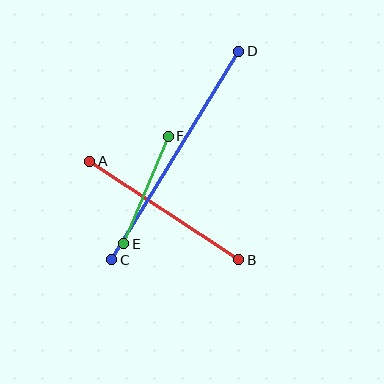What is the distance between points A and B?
The distance is approximately 179 pixels.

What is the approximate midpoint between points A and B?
The midpoint is at approximately (164, 210) pixels.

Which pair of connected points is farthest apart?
Points C and D are farthest apart.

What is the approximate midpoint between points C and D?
The midpoint is at approximately (175, 156) pixels.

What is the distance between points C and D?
The distance is approximately 244 pixels.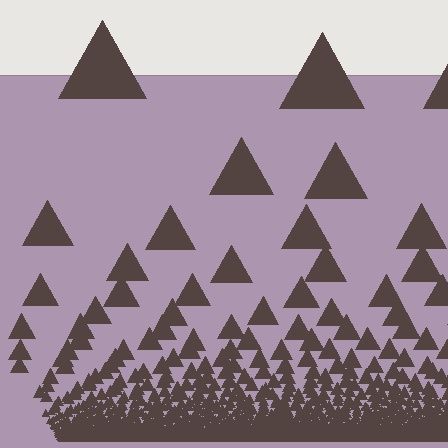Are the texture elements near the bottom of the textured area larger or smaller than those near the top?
Smaller. The gradient is inverted — elements near the bottom are smaller and denser.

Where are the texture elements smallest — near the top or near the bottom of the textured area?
Near the bottom.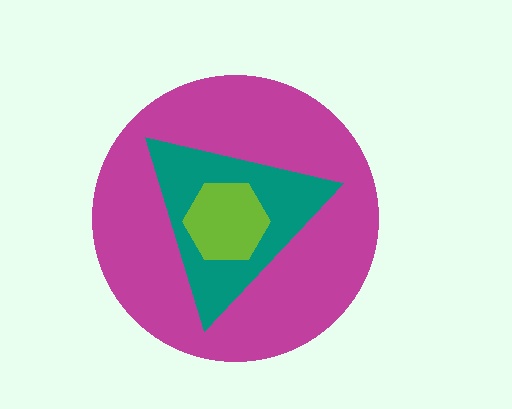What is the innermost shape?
The lime hexagon.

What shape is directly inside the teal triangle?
The lime hexagon.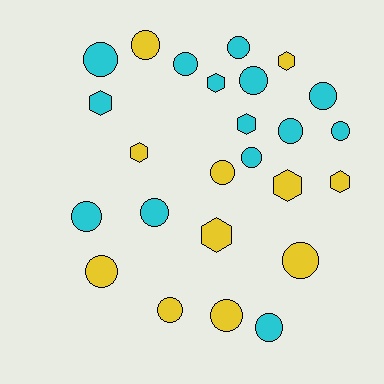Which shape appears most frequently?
Circle, with 17 objects.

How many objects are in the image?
There are 25 objects.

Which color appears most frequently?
Cyan, with 14 objects.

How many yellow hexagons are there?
There are 5 yellow hexagons.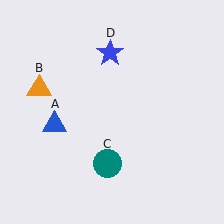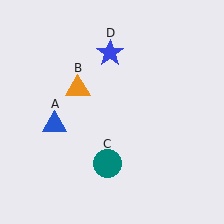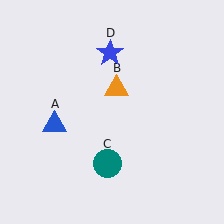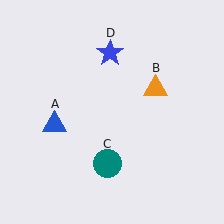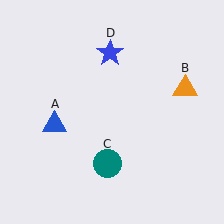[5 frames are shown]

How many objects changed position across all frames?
1 object changed position: orange triangle (object B).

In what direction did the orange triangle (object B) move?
The orange triangle (object B) moved right.